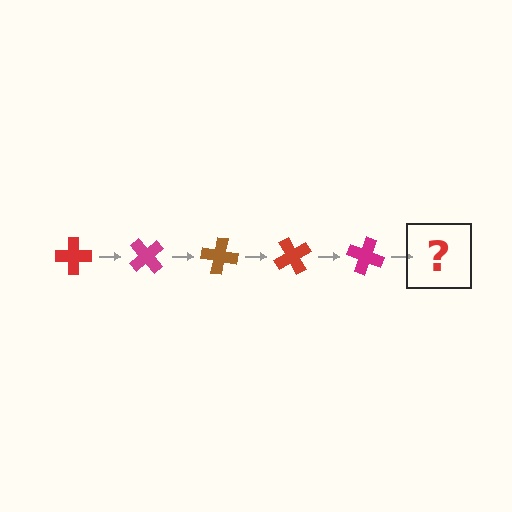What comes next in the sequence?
The next element should be a brown cross, rotated 250 degrees from the start.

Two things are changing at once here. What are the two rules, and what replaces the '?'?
The two rules are that it rotates 50 degrees each step and the color cycles through red, magenta, and brown. The '?' should be a brown cross, rotated 250 degrees from the start.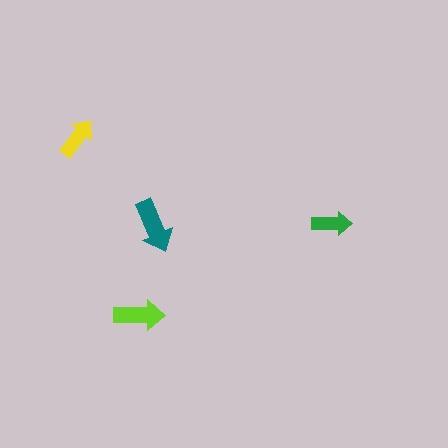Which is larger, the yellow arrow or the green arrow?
The yellow one.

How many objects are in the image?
There are 4 objects in the image.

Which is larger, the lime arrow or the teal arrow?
The teal one.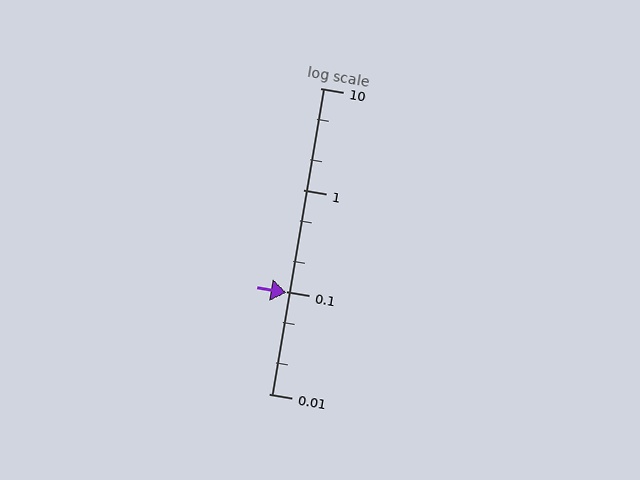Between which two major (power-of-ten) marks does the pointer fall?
The pointer is between 0.01 and 0.1.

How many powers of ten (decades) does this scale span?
The scale spans 3 decades, from 0.01 to 10.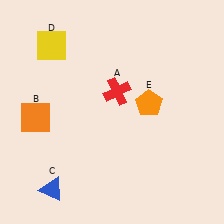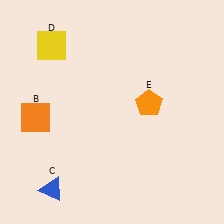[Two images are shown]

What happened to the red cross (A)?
The red cross (A) was removed in Image 2. It was in the top-right area of Image 1.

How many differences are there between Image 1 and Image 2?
There is 1 difference between the two images.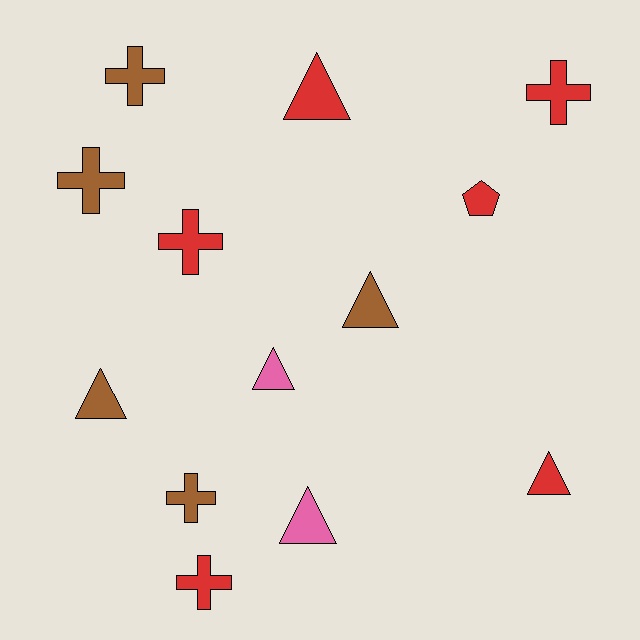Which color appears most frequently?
Red, with 6 objects.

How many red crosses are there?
There are 3 red crosses.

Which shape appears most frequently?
Cross, with 6 objects.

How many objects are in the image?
There are 13 objects.